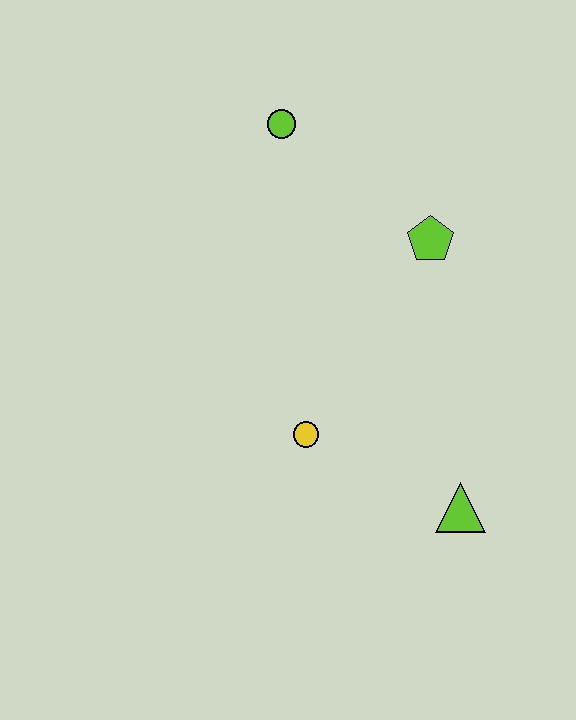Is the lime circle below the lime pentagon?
No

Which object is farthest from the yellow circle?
The lime circle is farthest from the yellow circle.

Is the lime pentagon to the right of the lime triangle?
No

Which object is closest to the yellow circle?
The lime triangle is closest to the yellow circle.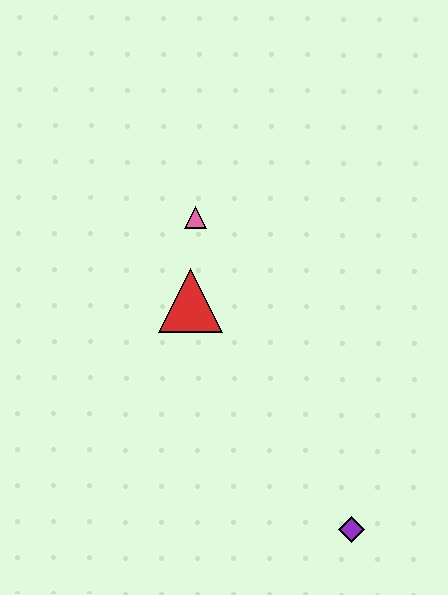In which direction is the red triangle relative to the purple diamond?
The red triangle is above the purple diamond.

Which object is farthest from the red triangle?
The purple diamond is farthest from the red triangle.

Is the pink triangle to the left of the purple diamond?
Yes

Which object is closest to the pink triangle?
The red triangle is closest to the pink triangle.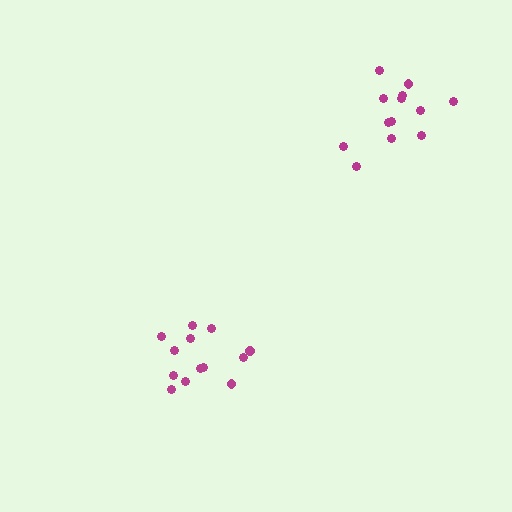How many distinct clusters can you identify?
There are 2 distinct clusters.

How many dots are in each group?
Group 1: 13 dots, Group 2: 13 dots (26 total).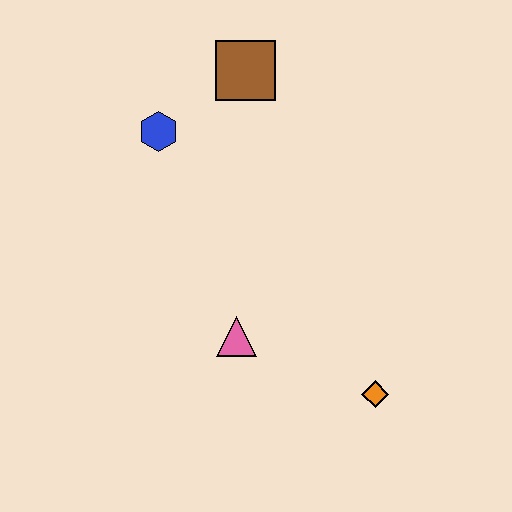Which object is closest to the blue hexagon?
The brown square is closest to the blue hexagon.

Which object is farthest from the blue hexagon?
The orange diamond is farthest from the blue hexagon.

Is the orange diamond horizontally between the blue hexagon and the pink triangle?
No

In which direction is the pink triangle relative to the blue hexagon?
The pink triangle is below the blue hexagon.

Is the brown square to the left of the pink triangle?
No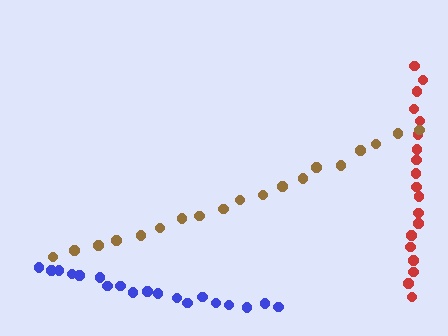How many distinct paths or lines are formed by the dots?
There are 3 distinct paths.